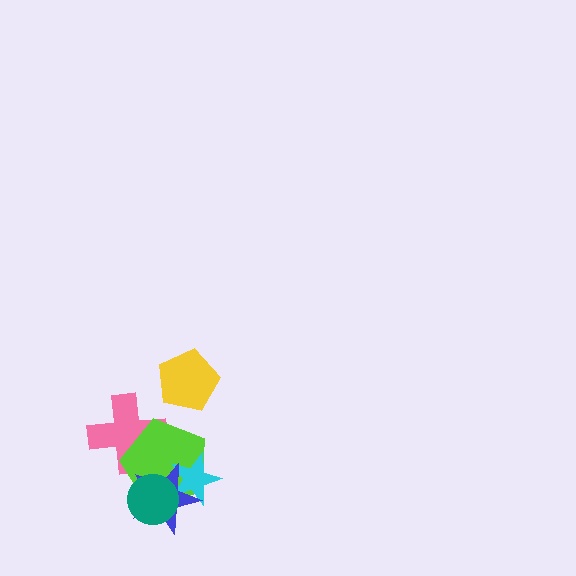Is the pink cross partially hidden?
Yes, it is partially covered by another shape.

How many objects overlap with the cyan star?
3 objects overlap with the cyan star.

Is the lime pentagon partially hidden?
Yes, it is partially covered by another shape.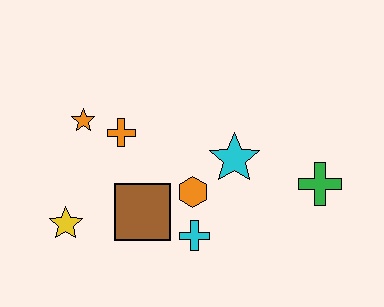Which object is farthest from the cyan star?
The yellow star is farthest from the cyan star.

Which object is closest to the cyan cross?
The orange hexagon is closest to the cyan cross.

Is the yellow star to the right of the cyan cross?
No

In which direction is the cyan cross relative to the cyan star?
The cyan cross is below the cyan star.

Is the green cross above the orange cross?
No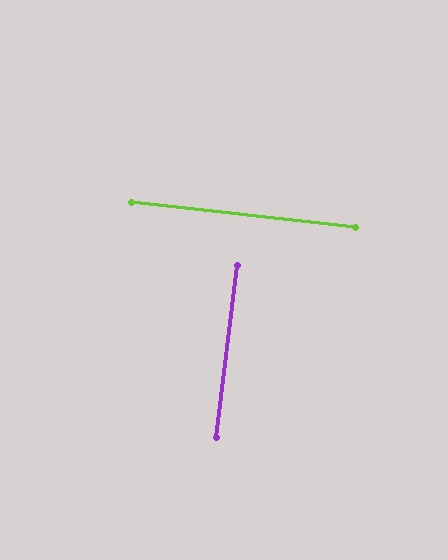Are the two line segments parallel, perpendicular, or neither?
Perpendicular — they meet at approximately 90°.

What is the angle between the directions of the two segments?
Approximately 90 degrees.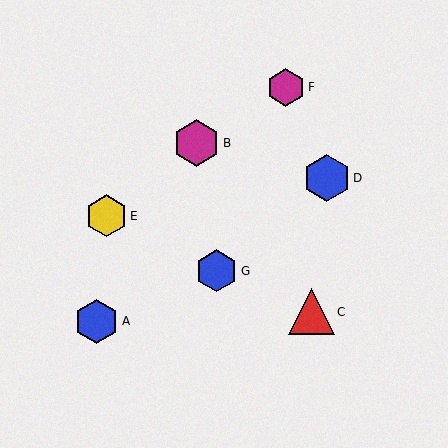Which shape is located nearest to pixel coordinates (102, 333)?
The blue hexagon (labeled A) at (97, 321) is nearest to that location.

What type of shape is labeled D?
Shape D is a blue hexagon.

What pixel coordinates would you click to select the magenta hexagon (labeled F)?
Click at (286, 87) to select the magenta hexagon F.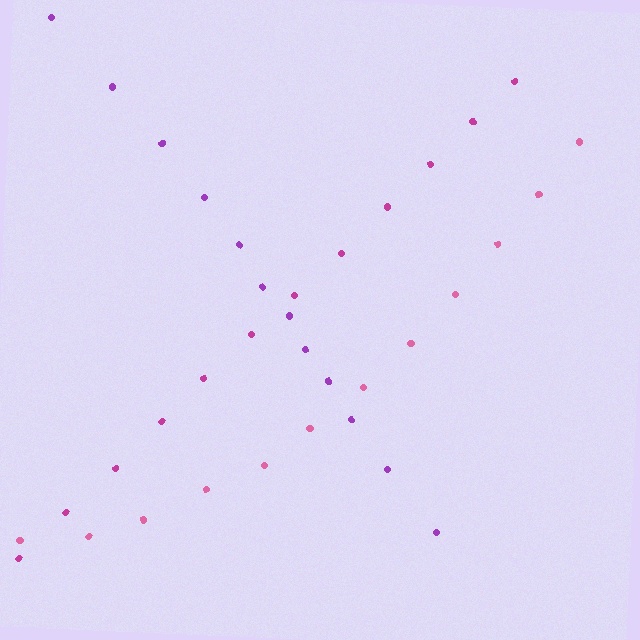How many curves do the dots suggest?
There are 3 distinct paths.